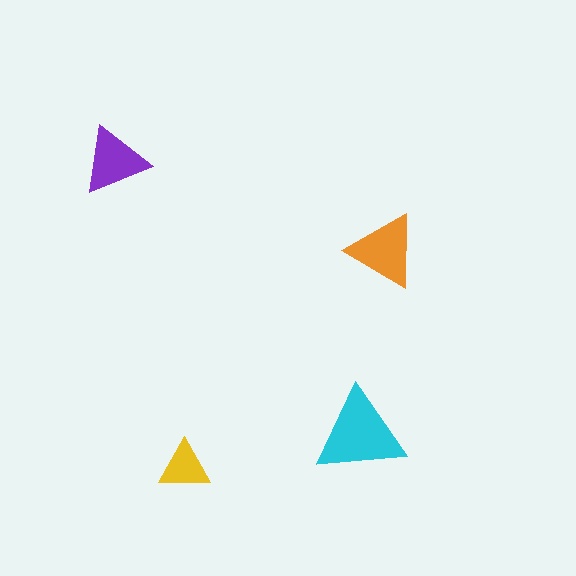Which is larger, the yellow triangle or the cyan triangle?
The cyan one.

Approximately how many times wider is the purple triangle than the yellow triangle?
About 1.5 times wider.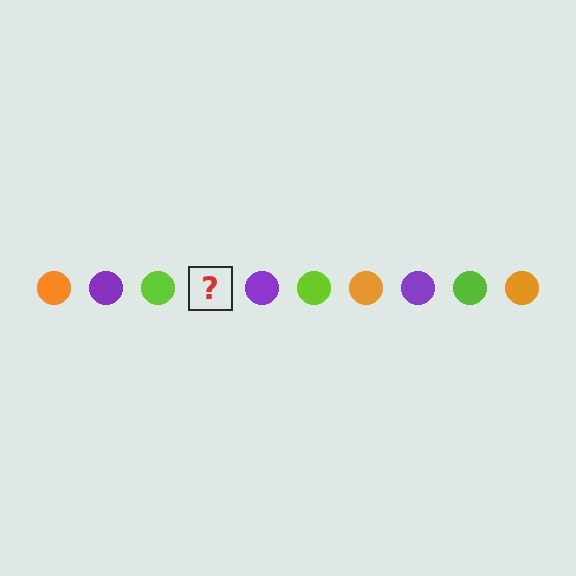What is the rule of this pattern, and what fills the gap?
The rule is that the pattern cycles through orange, purple, lime circles. The gap should be filled with an orange circle.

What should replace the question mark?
The question mark should be replaced with an orange circle.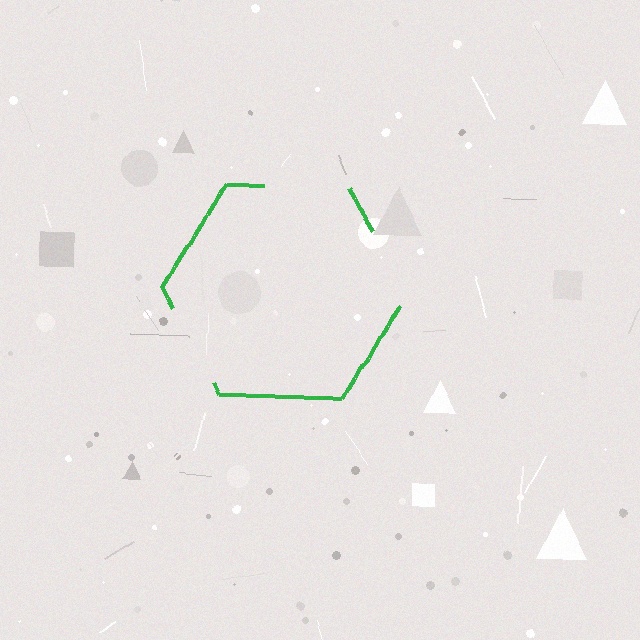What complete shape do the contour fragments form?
The contour fragments form a hexagon.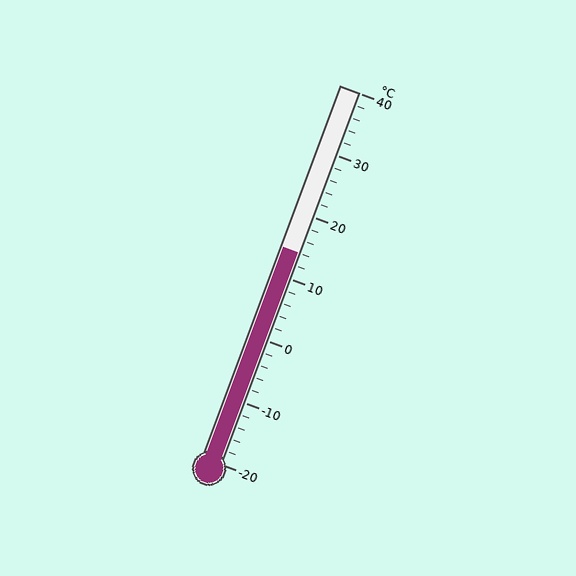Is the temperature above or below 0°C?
The temperature is above 0°C.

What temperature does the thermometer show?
The thermometer shows approximately 14°C.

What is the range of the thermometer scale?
The thermometer scale ranges from -20°C to 40°C.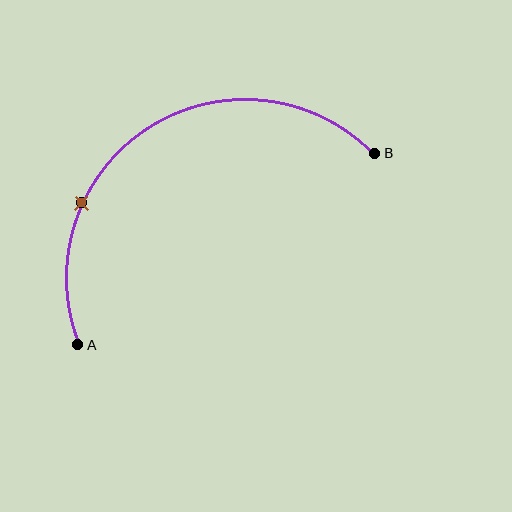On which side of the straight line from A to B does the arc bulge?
The arc bulges above the straight line connecting A and B.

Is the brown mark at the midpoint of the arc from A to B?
No. The brown mark lies on the arc but is closer to endpoint A. The arc midpoint would be at the point on the curve equidistant along the arc from both A and B.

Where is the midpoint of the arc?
The arc midpoint is the point on the curve farthest from the straight line joining A and B. It sits above that line.